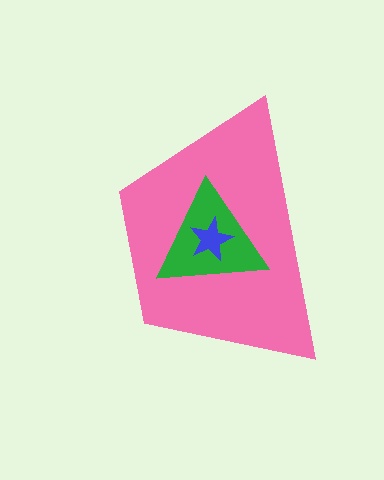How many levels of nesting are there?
3.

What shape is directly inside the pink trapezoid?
The green triangle.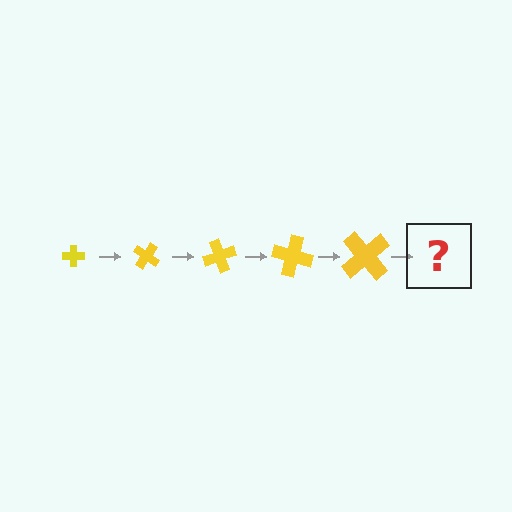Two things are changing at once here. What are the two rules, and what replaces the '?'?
The two rules are that the cross grows larger each step and it rotates 35 degrees each step. The '?' should be a cross, larger than the previous one and rotated 175 degrees from the start.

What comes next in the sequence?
The next element should be a cross, larger than the previous one and rotated 175 degrees from the start.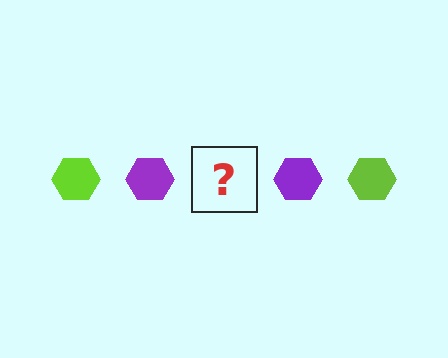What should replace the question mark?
The question mark should be replaced with a lime hexagon.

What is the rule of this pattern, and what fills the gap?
The rule is that the pattern cycles through lime, purple hexagons. The gap should be filled with a lime hexagon.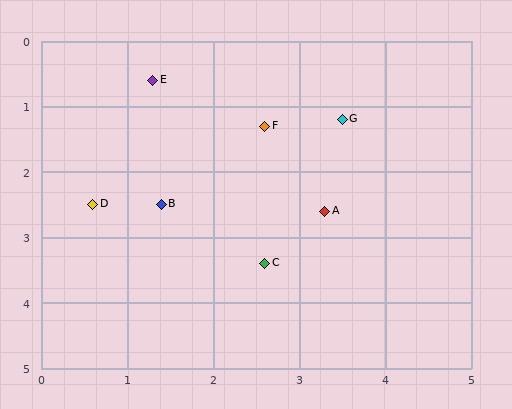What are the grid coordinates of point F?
Point F is at approximately (2.6, 1.3).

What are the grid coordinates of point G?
Point G is at approximately (3.5, 1.2).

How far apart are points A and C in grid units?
Points A and C are about 1.1 grid units apart.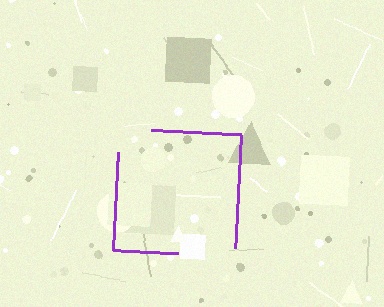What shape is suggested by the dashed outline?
The dashed outline suggests a square.